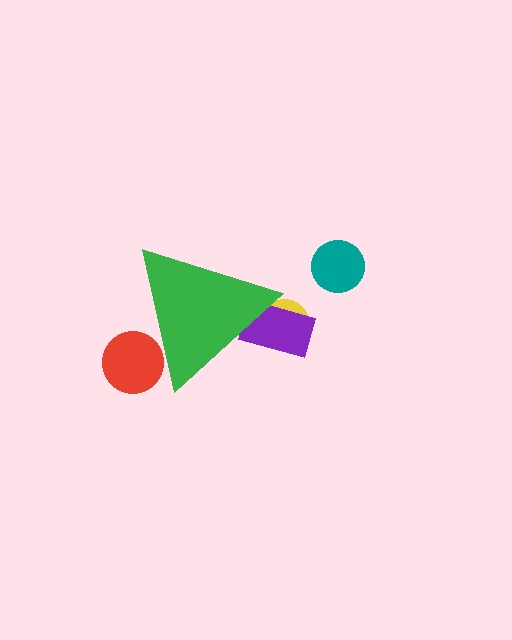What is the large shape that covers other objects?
A green triangle.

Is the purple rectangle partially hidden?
Yes, the purple rectangle is partially hidden behind the green triangle.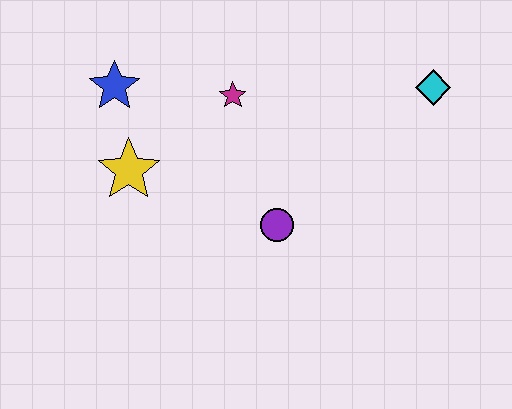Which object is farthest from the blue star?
The cyan diamond is farthest from the blue star.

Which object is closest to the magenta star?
The blue star is closest to the magenta star.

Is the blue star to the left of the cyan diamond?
Yes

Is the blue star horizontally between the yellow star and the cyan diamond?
No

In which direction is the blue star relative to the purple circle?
The blue star is to the left of the purple circle.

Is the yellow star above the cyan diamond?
No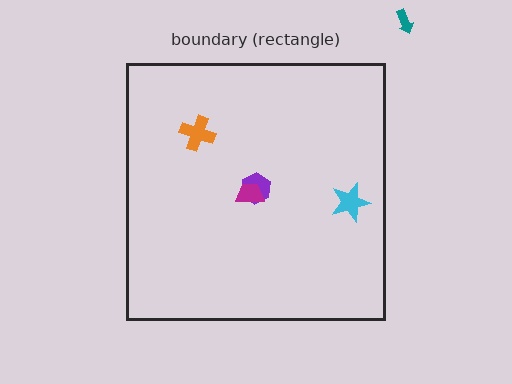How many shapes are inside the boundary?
4 inside, 1 outside.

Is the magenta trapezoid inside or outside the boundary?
Inside.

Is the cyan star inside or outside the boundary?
Inside.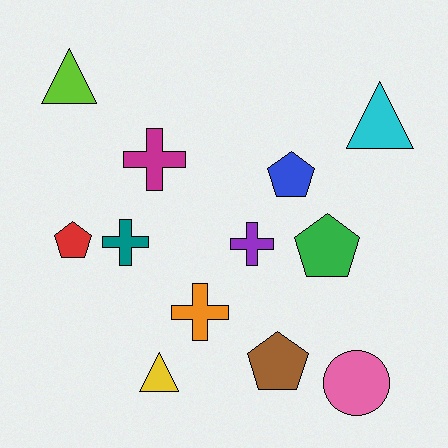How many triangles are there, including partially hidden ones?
There are 3 triangles.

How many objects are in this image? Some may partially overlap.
There are 12 objects.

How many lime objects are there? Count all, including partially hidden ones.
There is 1 lime object.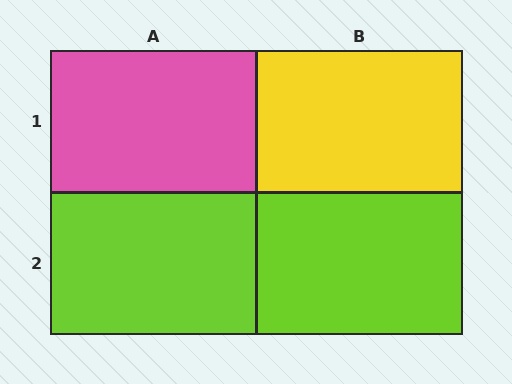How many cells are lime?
2 cells are lime.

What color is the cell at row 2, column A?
Lime.